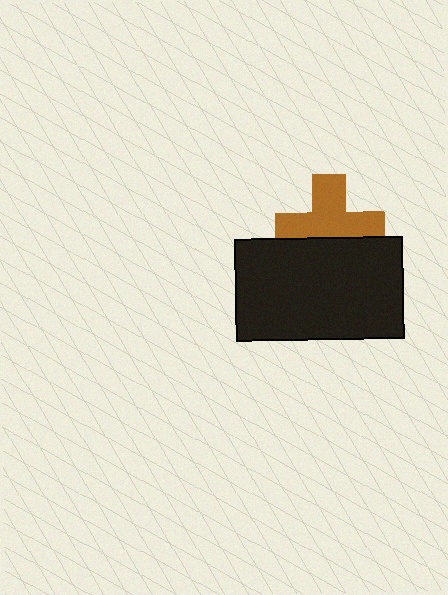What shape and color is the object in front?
The object in front is a black rectangle.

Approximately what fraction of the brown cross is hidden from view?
Roughly 34% of the brown cross is hidden behind the black rectangle.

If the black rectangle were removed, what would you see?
You would see the complete brown cross.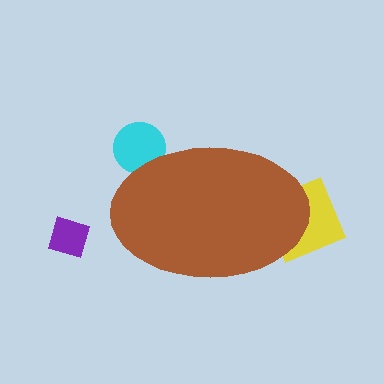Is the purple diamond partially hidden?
No, the purple diamond is fully visible.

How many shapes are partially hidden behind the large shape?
2 shapes are partially hidden.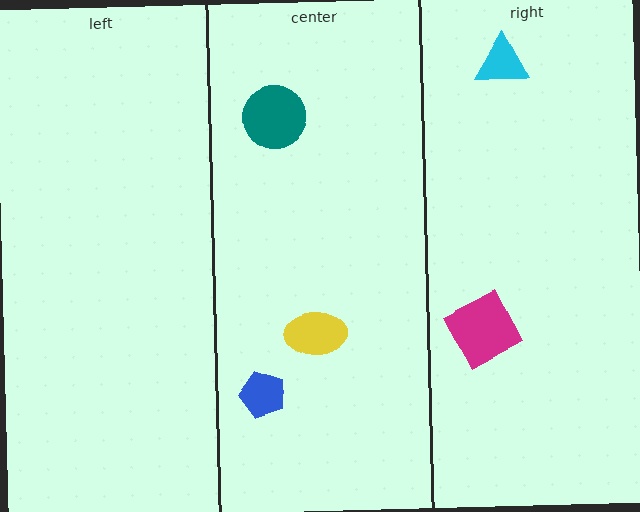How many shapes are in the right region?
2.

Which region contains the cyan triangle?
The right region.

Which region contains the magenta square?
The right region.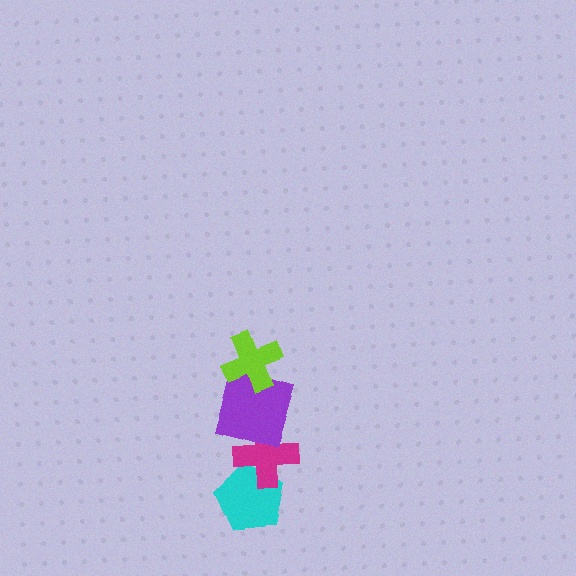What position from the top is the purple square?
The purple square is 2nd from the top.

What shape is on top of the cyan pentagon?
The magenta cross is on top of the cyan pentagon.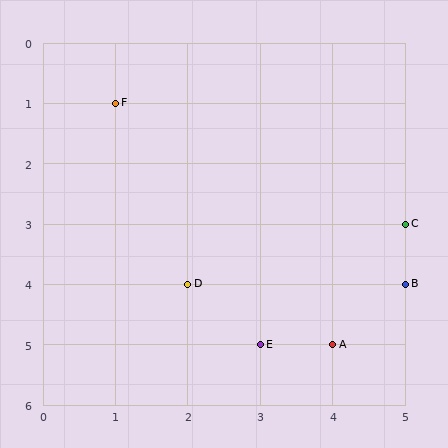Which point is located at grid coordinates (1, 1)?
Point F is at (1, 1).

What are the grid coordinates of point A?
Point A is at grid coordinates (4, 5).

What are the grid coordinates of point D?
Point D is at grid coordinates (2, 4).